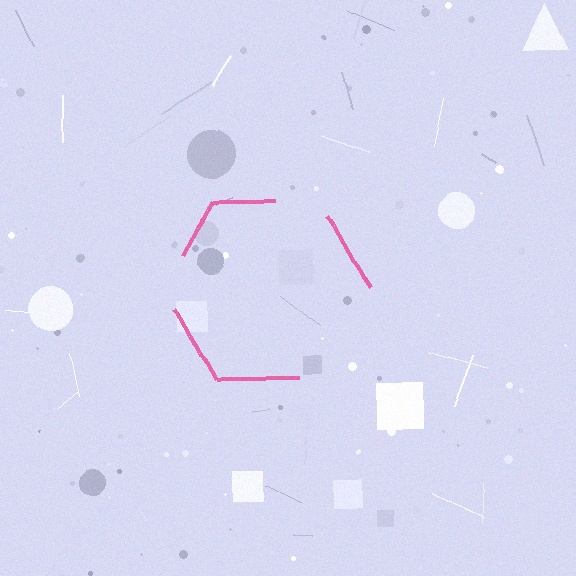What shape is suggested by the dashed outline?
The dashed outline suggests a hexagon.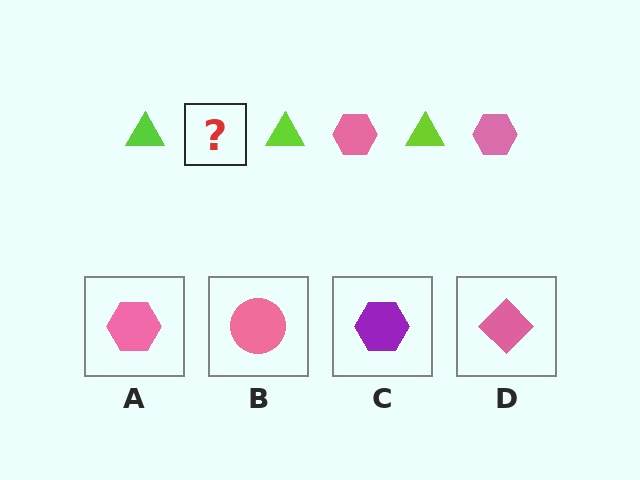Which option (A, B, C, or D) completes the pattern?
A.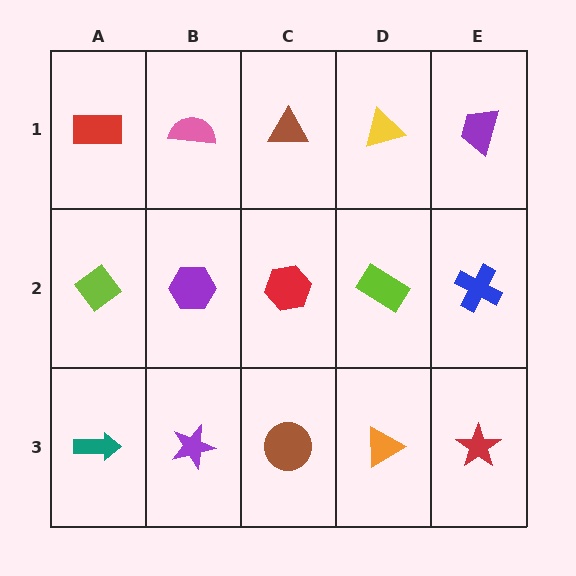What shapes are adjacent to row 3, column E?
A blue cross (row 2, column E), an orange triangle (row 3, column D).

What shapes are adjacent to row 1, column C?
A red hexagon (row 2, column C), a pink semicircle (row 1, column B), a yellow triangle (row 1, column D).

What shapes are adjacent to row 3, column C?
A red hexagon (row 2, column C), a purple star (row 3, column B), an orange triangle (row 3, column D).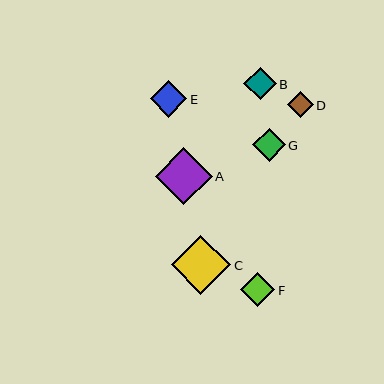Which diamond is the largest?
Diamond C is the largest with a size of approximately 59 pixels.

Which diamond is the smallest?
Diamond D is the smallest with a size of approximately 26 pixels.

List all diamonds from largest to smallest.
From largest to smallest: C, A, E, F, B, G, D.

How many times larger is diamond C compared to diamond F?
Diamond C is approximately 1.7 times the size of diamond F.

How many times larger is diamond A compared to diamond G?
Diamond A is approximately 1.8 times the size of diamond G.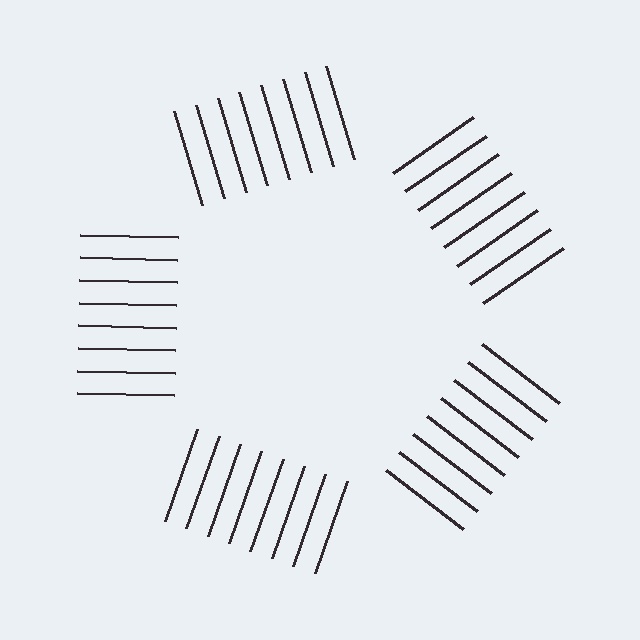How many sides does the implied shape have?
5 sides — the line-ends trace a pentagon.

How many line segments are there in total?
40 — 8 along each of the 5 edges.